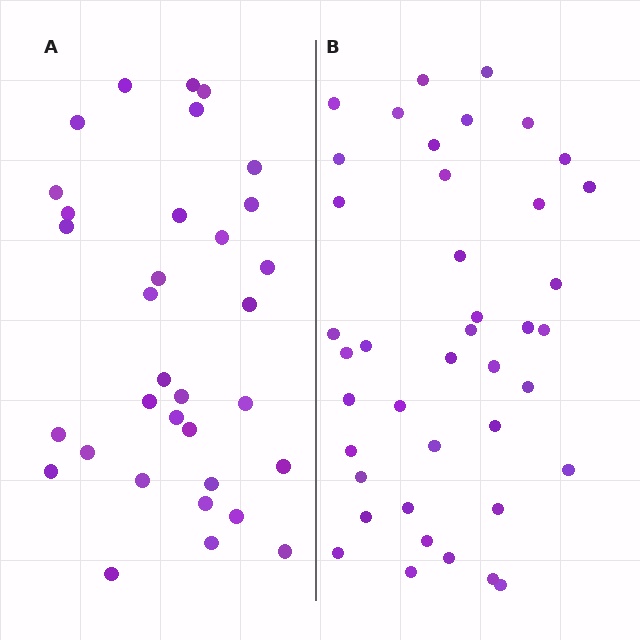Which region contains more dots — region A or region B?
Region B (the right region) has more dots.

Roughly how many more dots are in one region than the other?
Region B has roughly 8 or so more dots than region A.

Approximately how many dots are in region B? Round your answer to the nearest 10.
About 40 dots. (The exact count is 41, which rounds to 40.)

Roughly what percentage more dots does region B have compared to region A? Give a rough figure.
About 25% more.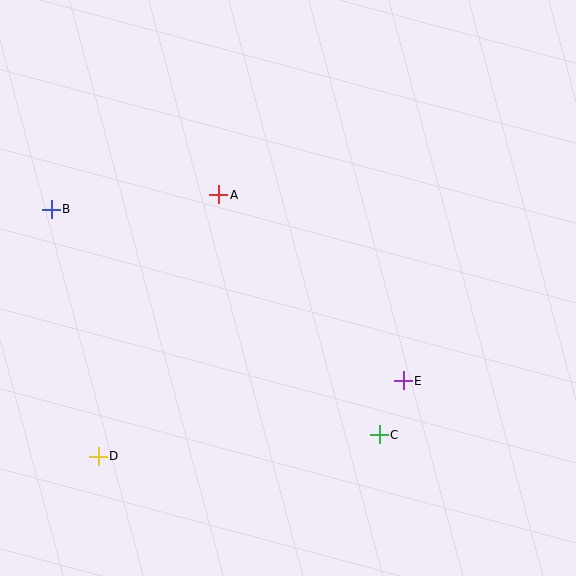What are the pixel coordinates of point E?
Point E is at (403, 381).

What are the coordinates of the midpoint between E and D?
The midpoint between E and D is at (251, 419).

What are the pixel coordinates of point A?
Point A is at (219, 195).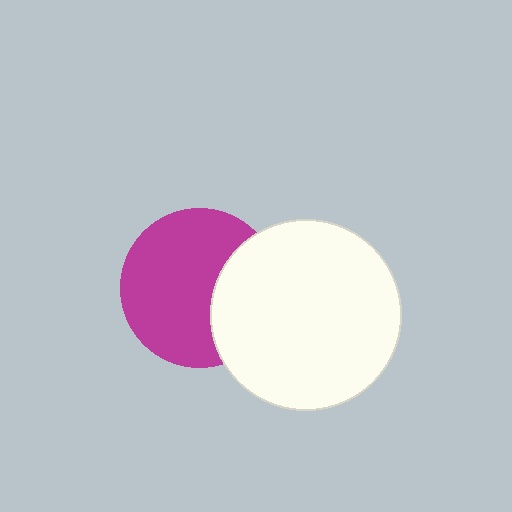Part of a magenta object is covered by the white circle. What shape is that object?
It is a circle.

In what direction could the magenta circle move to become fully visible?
The magenta circle could move left. That would shift it out from behind the white circle entirely.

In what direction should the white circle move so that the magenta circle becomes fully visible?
The white circle should move right. That is the shortest direction to clear the overlap and leave the magenta circle fully visible.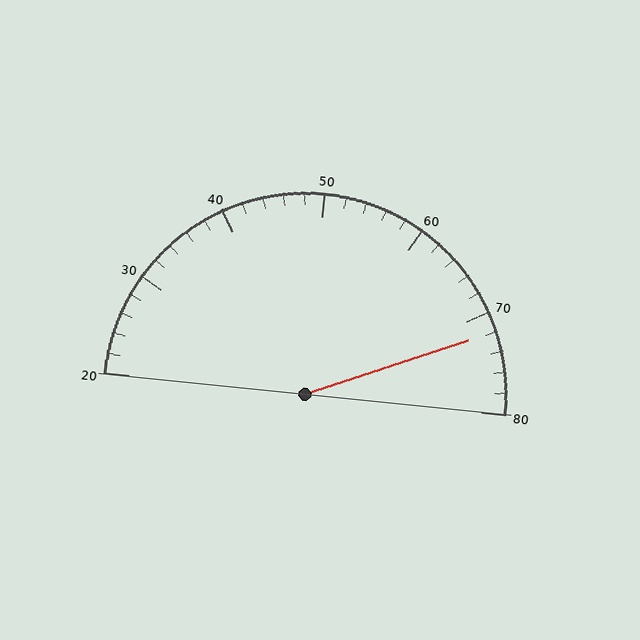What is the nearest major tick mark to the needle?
The nearest major tick mark is 70.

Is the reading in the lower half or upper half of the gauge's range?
The reading is in the upper half of the range (20 to 80).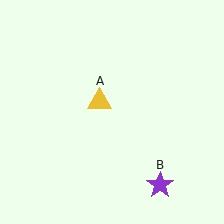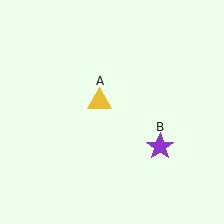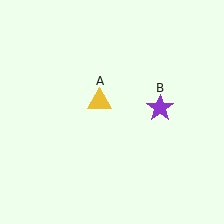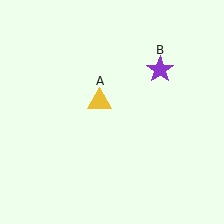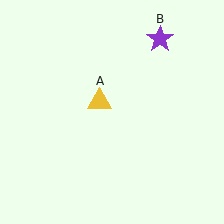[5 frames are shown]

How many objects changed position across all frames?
1 object changed position: purple star (object B).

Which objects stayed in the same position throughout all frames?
Yellow triangle (object A) remained stationary.